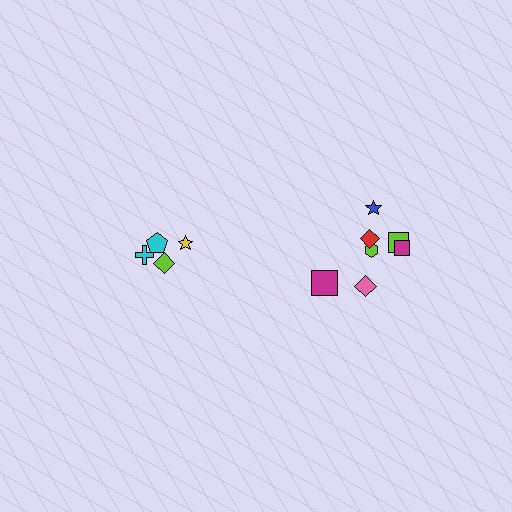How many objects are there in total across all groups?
There are 11 objects.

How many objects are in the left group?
There are 4 objects.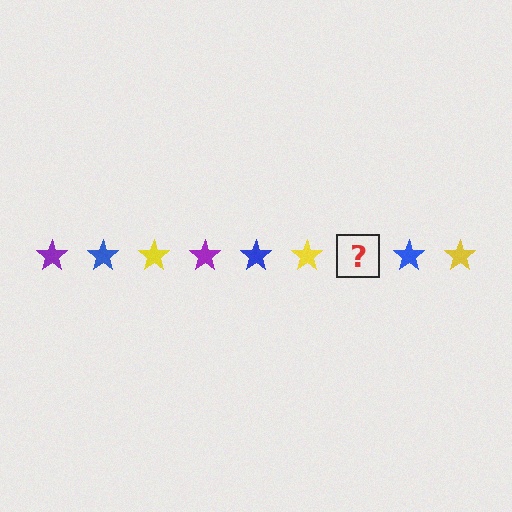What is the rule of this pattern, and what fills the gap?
The rule is that the pattern cycles through purple, blue, yellow stars. The gap should be filled with a purple star.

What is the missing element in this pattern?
The missing element is a purple star.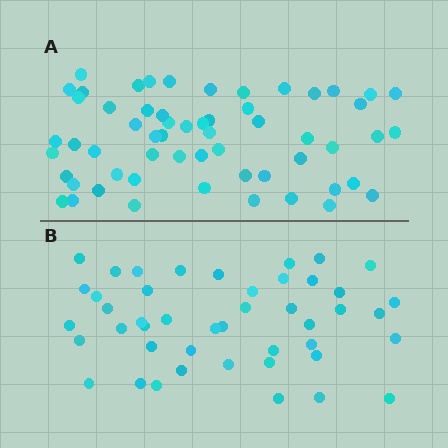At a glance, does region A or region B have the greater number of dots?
Region A (the top region) has more dots.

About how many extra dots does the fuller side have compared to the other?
Region A has approximately 15 more dots than region B.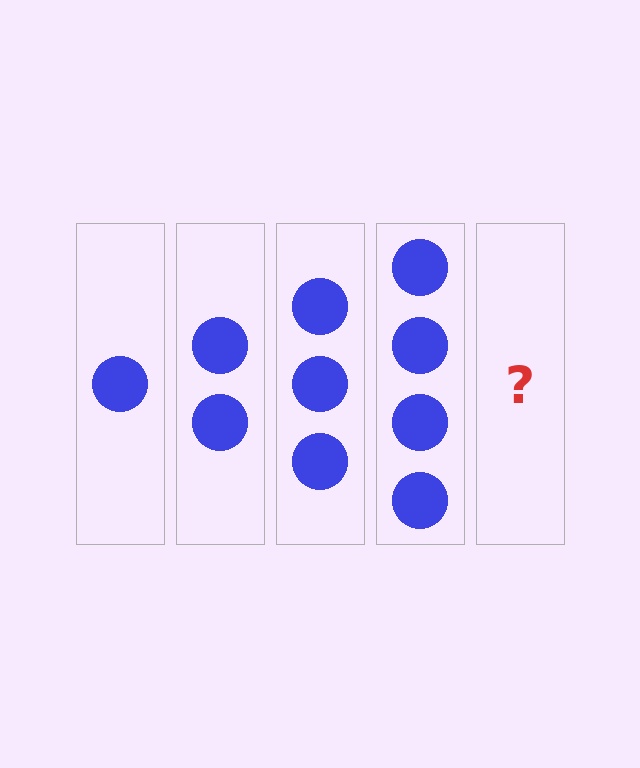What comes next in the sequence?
The next element should be 5 circles.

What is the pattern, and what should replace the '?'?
The pattern is that each step adds one more circle. The '?' should be 5 circles.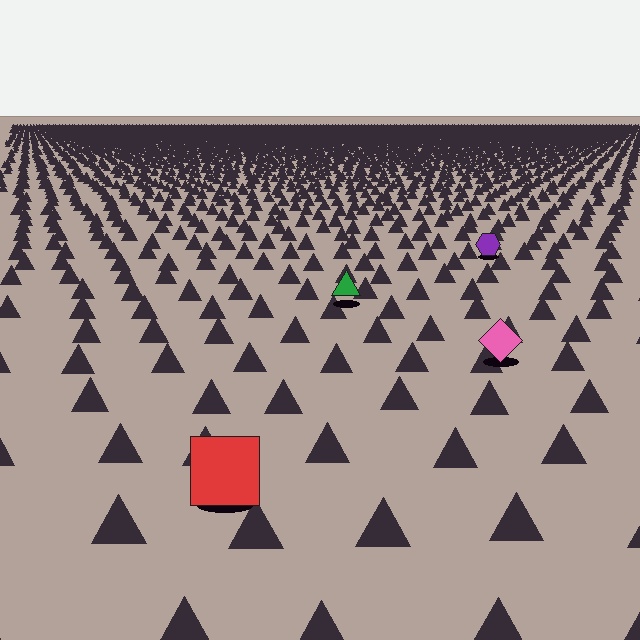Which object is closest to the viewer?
The red square is closest. The texture marks near it are larger and more spread out.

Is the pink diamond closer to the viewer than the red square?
No. The red square is closer — you can tell from the texture gradient: the ground texture is coarser near it.